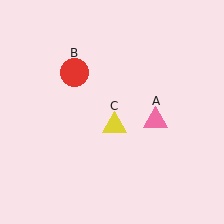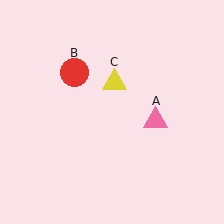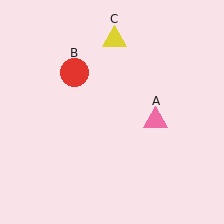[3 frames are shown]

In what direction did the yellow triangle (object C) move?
The yellow triangle (object C) moved up.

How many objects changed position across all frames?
1 object changed position: yellow triangle (object C).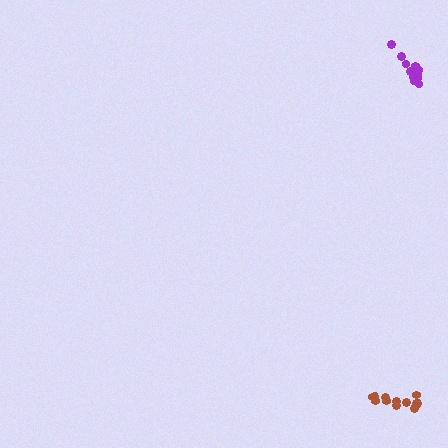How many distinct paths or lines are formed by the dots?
There are 2 distinct paths.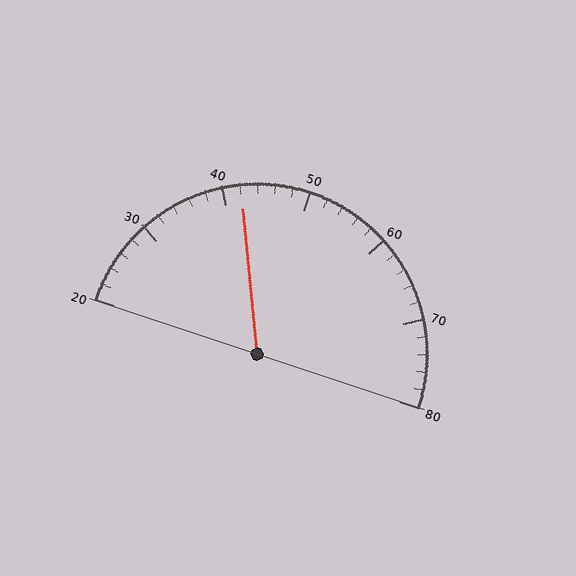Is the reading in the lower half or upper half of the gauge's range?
The reading is in the lower half of the range (20 to 80).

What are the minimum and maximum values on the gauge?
The gauge ranges from 20 to 80.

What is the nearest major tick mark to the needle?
The nearest major tick mark is 40.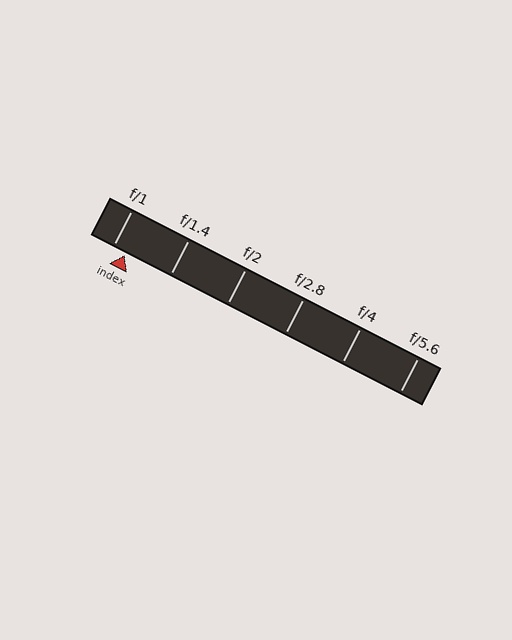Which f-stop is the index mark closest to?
The index mark is closest to f/1.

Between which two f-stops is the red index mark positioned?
The index mark is between f/1 and f/1.4.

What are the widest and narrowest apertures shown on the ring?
The widest aperture shown is f/1 and the narrowest is f/5.6.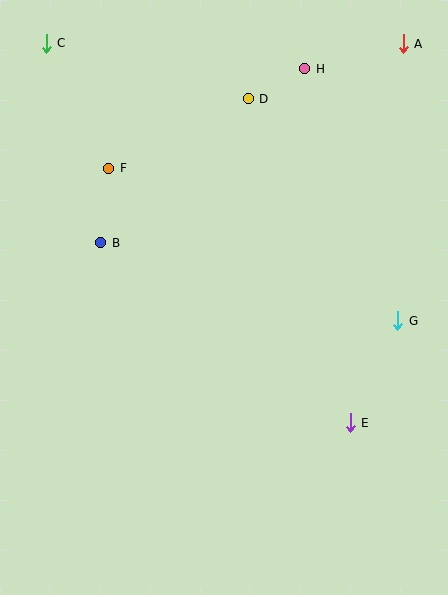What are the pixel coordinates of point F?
Point F is at (109, 168).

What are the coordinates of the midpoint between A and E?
The midpoint between A and E is at (377, 233).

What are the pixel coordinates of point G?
Point G is at (398, 321).